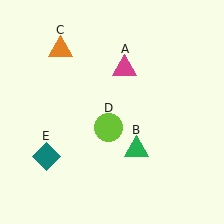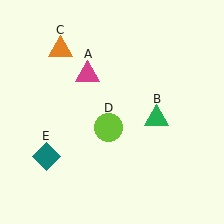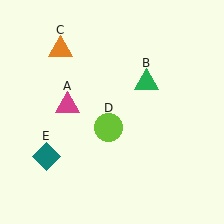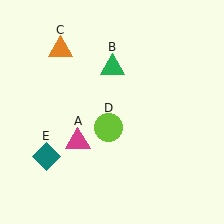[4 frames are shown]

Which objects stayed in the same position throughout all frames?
Orange triangle (object C) and lime circle (object D) and teal diamond (object E) remained stationary.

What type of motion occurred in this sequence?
The magenta triangle (object A), green triangle (object B) rotated counterclockwise around the center of the scene.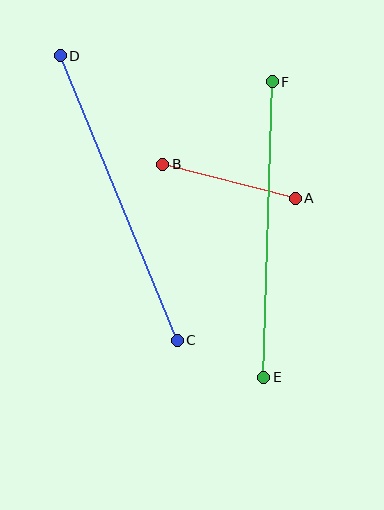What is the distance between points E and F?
The distance is approximately 296 pixels.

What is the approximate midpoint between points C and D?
The midpoint is at approximately (119, 198) pixels.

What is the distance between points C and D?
The distance is approximately 308 pixels.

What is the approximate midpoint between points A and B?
The midpoint is at approximately (229, 181) pixels.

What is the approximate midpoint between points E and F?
The midpoint is at approximately (268, 229) pixels.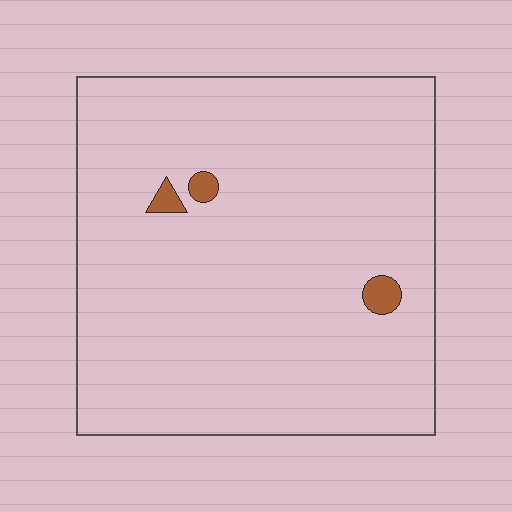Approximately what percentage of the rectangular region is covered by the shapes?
Approximately 0%.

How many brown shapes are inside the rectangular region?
3.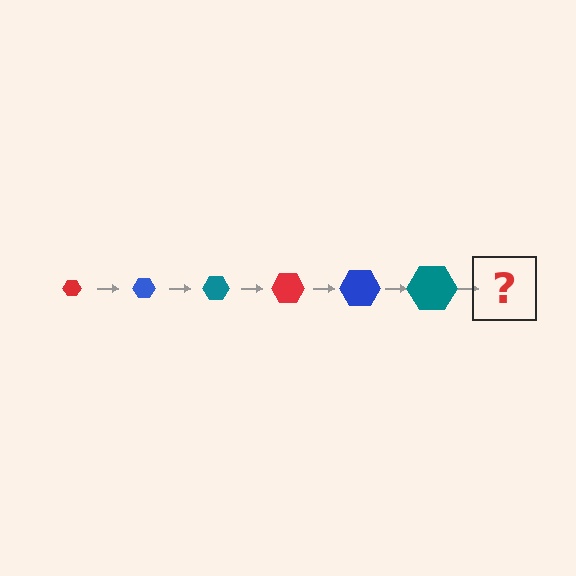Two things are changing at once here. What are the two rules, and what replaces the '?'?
The two rules are that the hexagon grows larger each step and the color cycles through red, blue, and teal. The '?' should be a red hexagon, larger than the previous one.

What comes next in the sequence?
The next element should be a red hexagon, larger than the previous one.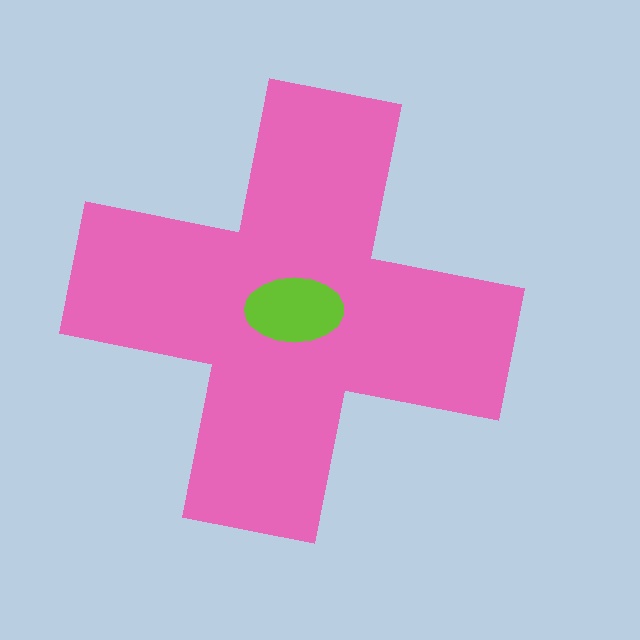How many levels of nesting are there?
2.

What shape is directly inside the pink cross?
The lime ellipse.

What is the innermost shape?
The lime ellipse.